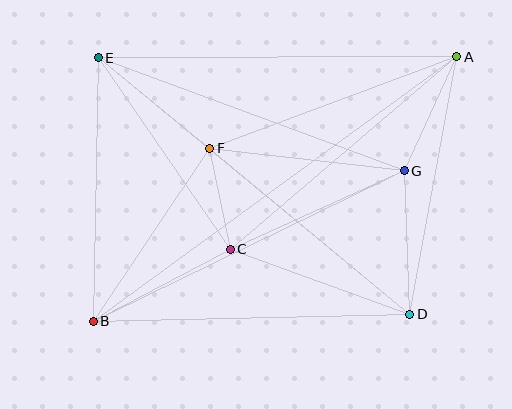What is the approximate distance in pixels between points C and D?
The distance between C and D is approximately 191 pixels.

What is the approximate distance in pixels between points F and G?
The distance between F and G is approximately 196 pixels.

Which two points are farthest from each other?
Points A and B are farthest from each other.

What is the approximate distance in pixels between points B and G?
The distance between B and G is approximately 346 pixels.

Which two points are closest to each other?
Points C and F are closest to each other.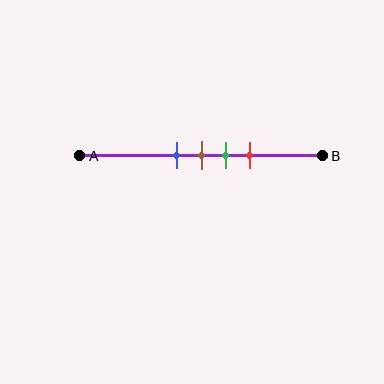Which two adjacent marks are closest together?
The blue and brown marks are the closest adjacent pair.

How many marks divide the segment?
There are 4 marks dividing the segment.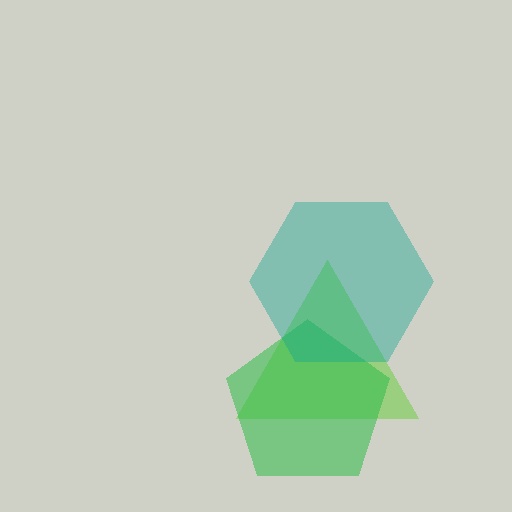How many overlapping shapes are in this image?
There are 3 overlapping shapes in the image.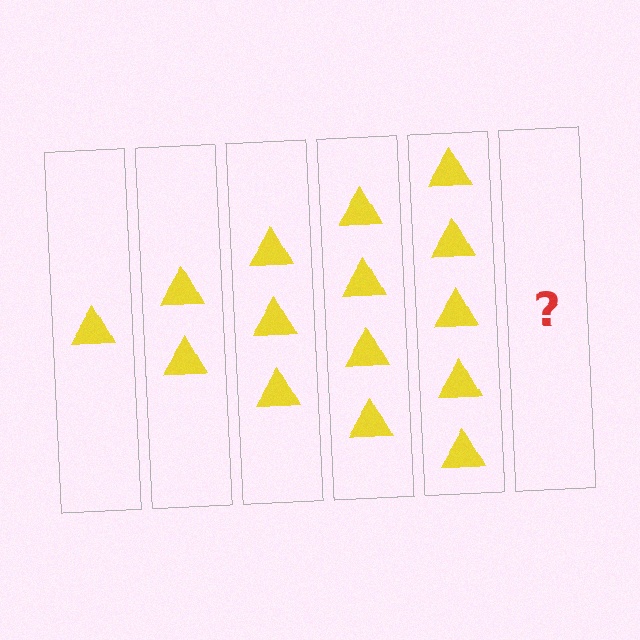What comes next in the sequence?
The next element should be 6 triangles.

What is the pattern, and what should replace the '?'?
The pattern is that each step adds one more triangle. The '?' should be 6 triangles.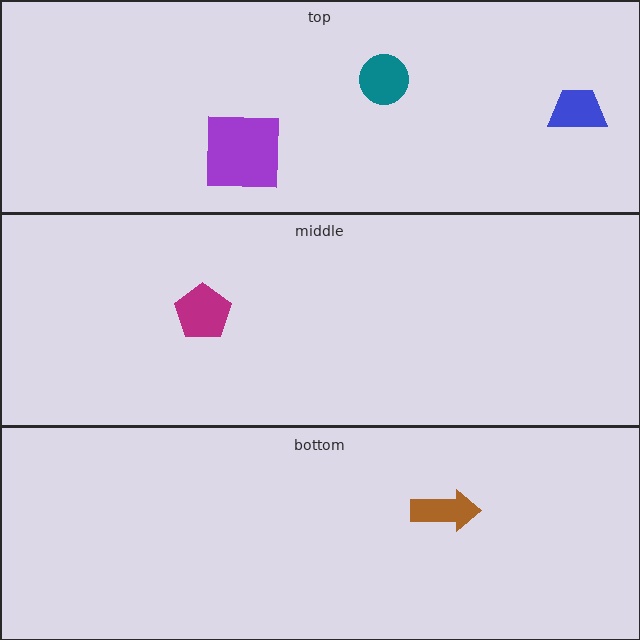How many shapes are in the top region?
3.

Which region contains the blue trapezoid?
The top region.